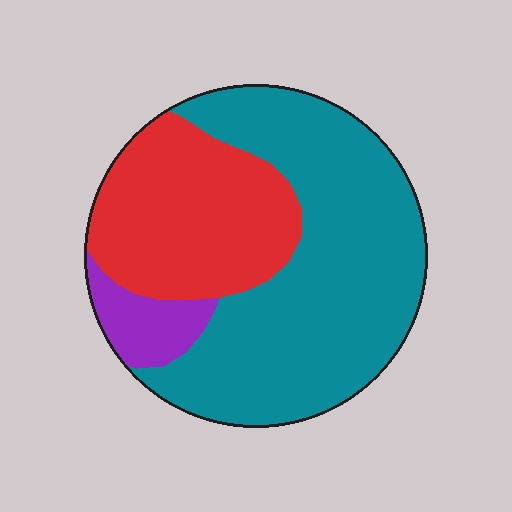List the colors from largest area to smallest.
From largest to smallest: teal, red, purple.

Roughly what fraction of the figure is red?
Red covers 32% of the figure.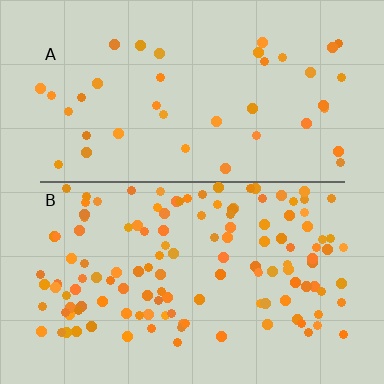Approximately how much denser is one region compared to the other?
Approximately 3.2× — region B over region A.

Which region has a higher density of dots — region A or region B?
B (the bottom).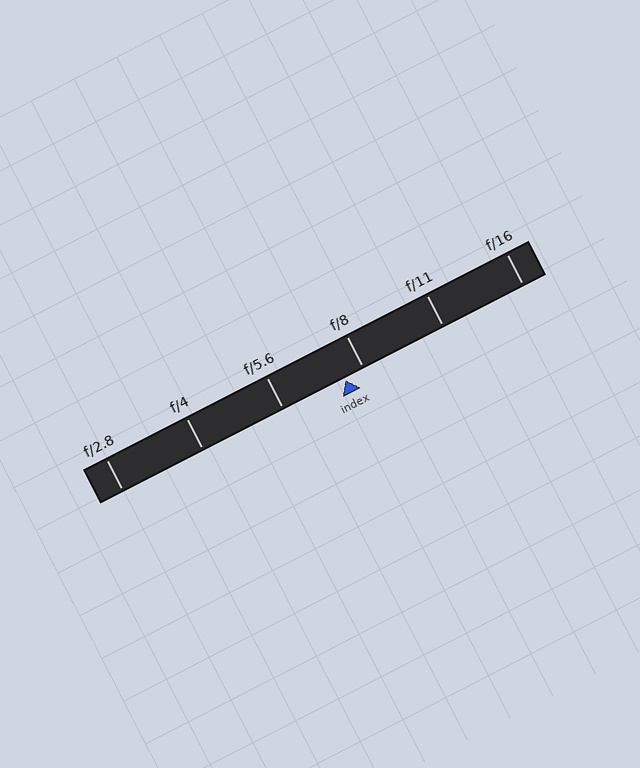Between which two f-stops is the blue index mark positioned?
The index mark is between f/5.6 and f/8.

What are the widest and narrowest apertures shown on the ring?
The widest aperture shown is f/2.8 and the narrowest is f/16.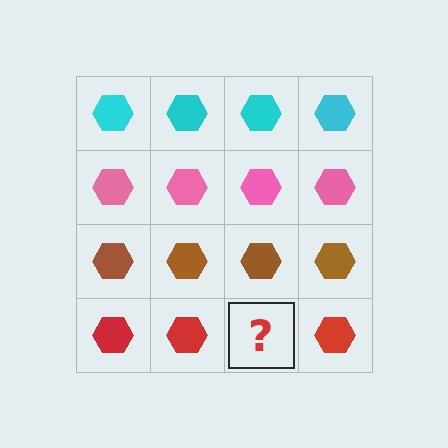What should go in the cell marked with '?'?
The missing cell should contain a red hexagon.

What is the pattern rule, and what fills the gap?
The rule is that each row has a consistent color. The gap should be filled with a red hexagon.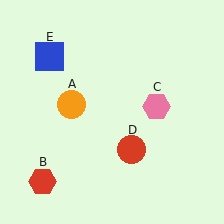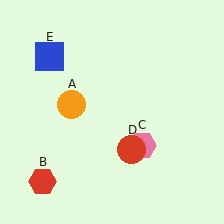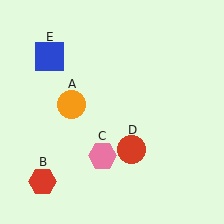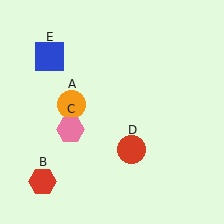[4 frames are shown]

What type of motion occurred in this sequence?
The pink hexagon (object C) rotated clockwise around the center of the scene.